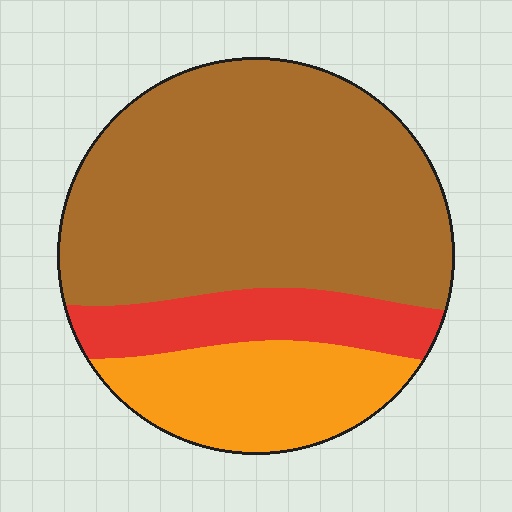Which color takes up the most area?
Brown, at roughly 65%.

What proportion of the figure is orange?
Orange takes up about one fifth (1/5) of the figure.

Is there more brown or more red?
Brown.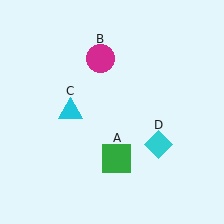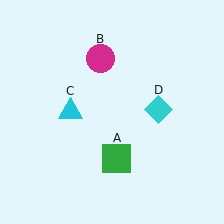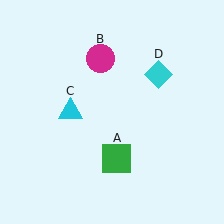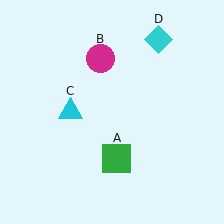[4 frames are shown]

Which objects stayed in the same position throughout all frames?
Green square (object A) and magenta circle (object B) and cyan triangle (object C) remained stationary.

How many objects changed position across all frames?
1 object changed position: cyan diamond (object D).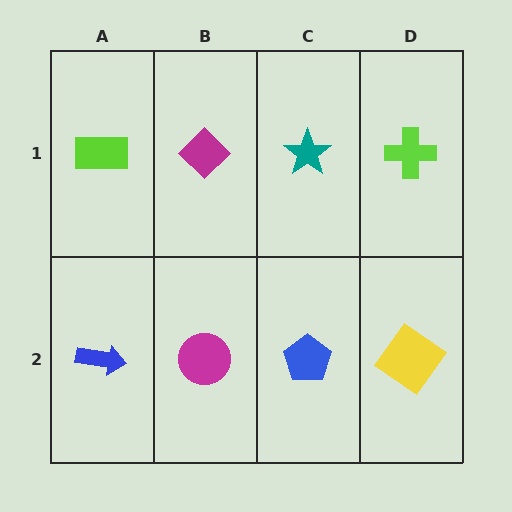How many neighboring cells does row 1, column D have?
2.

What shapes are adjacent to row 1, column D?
A yellow diamond (row 2, column D), a teal star (row 1, column C).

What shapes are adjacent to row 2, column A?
A lime rectangle (row 1, column A), a magenta circle (row 2, column B).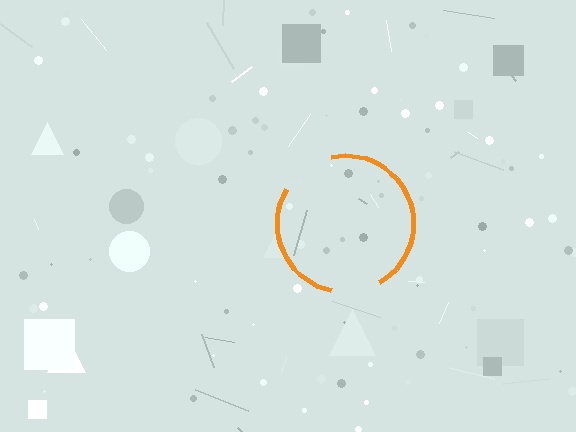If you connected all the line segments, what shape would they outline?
They would outline a circle.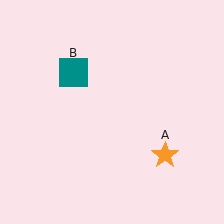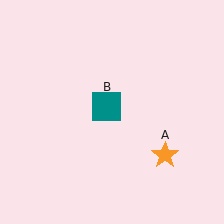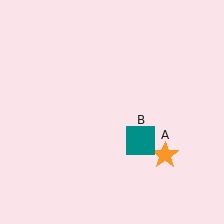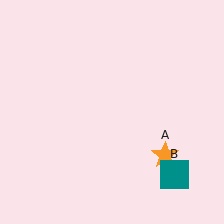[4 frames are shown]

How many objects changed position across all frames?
1 object changed position: teal square (object B).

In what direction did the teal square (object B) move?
The teal square (object B) moved down and to the right.